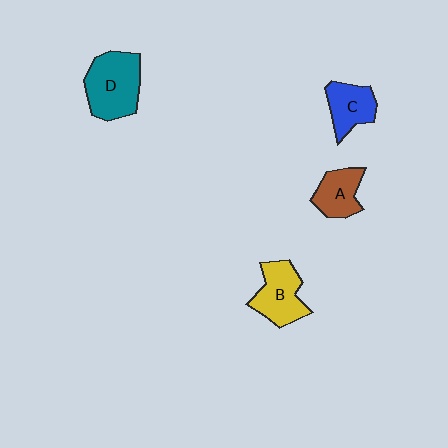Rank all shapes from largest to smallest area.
From largest to smallest: D (teal), B (yellow), C (blue), A (brown).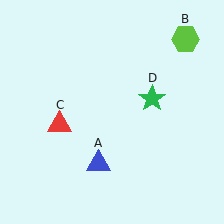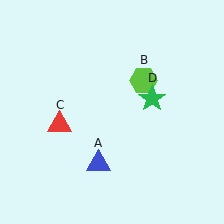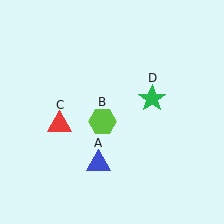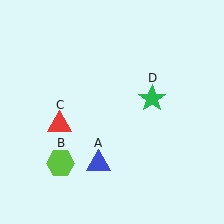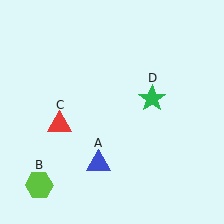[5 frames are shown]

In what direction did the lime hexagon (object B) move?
The lime hexagon (object B) moved down and to the left.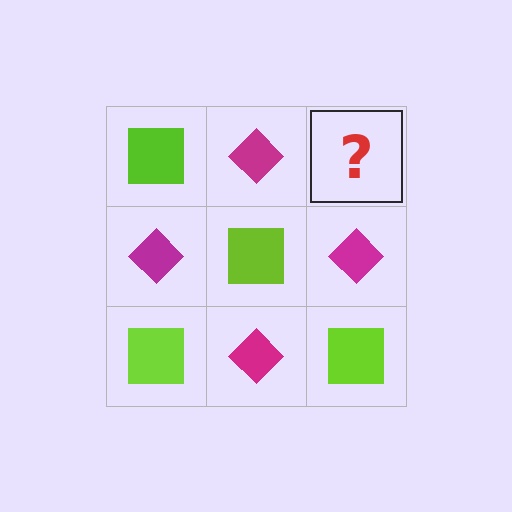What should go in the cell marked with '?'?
The missing cell should contain a lime square.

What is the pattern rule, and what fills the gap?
The rule is that it alternates lime square and magenta diamond in a checkerboard pattern. The gap should be filled with a lime square.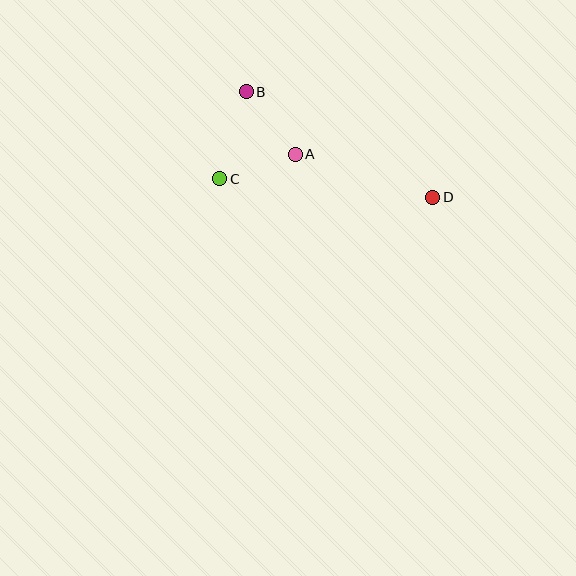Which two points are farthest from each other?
Points B and D are farthest from each other.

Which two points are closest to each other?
Points A and C are closest to each other.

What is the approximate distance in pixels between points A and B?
The distance between A and B is approximately 80 pixels.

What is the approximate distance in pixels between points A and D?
The distance between A and D is approximately 144 pixels.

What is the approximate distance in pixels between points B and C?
The distance between B and C is approximately 91 pixels.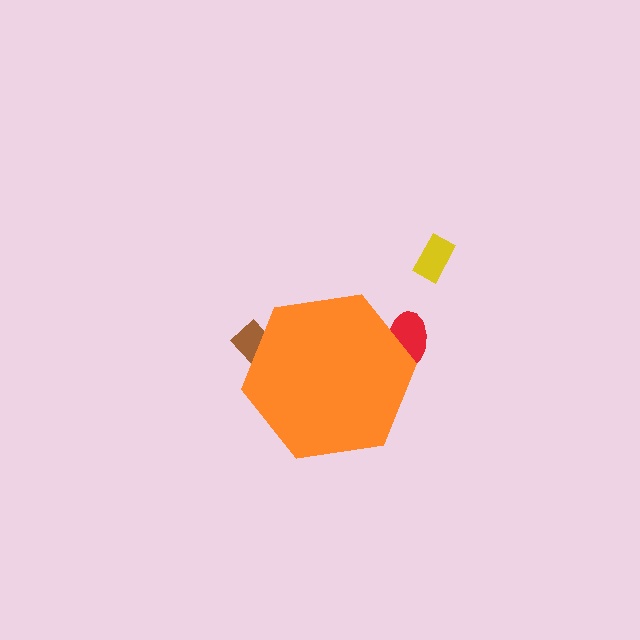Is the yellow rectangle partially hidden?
No, the yellow rectangle is fully visible.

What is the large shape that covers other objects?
An orange hexagon.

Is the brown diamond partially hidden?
Yes, the brown diamond is partially hidden behind the orange hexagon.